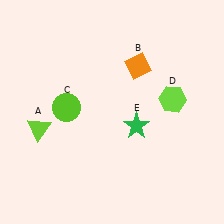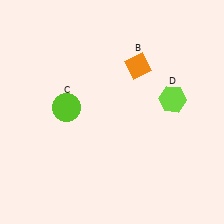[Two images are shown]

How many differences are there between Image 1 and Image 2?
There are 2 differences between the two images.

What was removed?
The lime triangle (A), the green star (E) were removed in Image 2.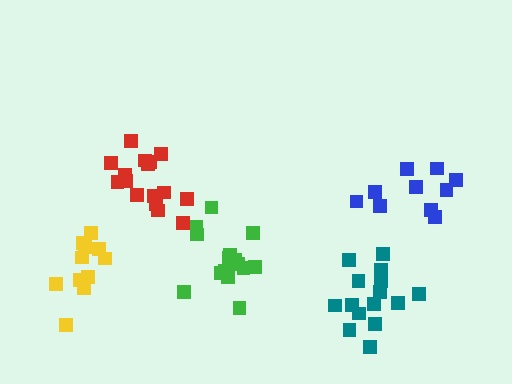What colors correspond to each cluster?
The clusters are colored: yellow, green, blue, teal, red.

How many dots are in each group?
Group 1: 11 dots, Group 2: 15 dots, Group 3: 10 dots, Group 4: 15 dots, Group 5: 16 dots (67 total).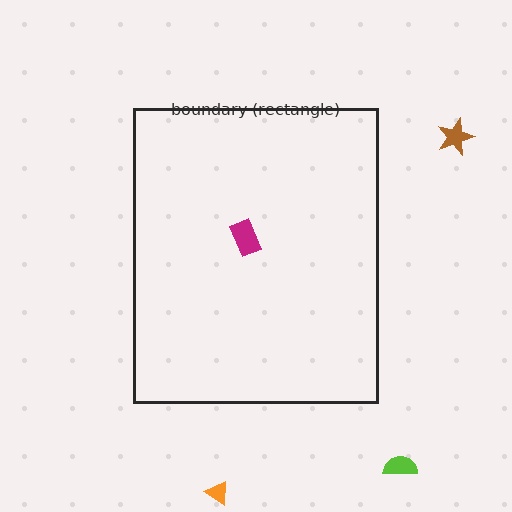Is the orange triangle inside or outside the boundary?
Outside.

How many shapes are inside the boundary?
1 inside, 3 outside.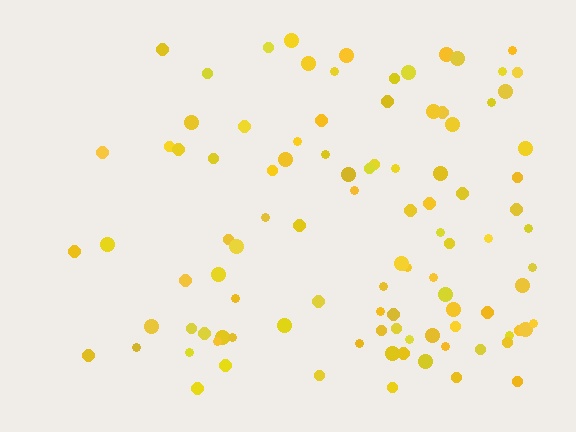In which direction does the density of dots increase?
From left to right, with the right side densest.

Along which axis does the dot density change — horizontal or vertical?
Horizontal.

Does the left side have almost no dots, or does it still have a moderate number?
Still a moderate number, just noticeably fewer than the right.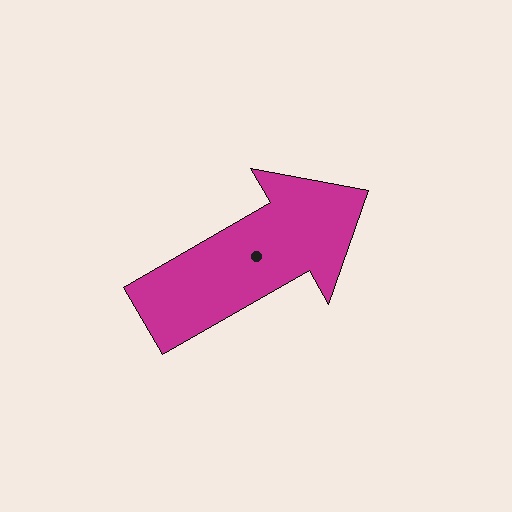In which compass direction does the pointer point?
Northeast.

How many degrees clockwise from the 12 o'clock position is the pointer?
Approximately 60 degrees.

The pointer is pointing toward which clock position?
Roughly 2 o'clock.